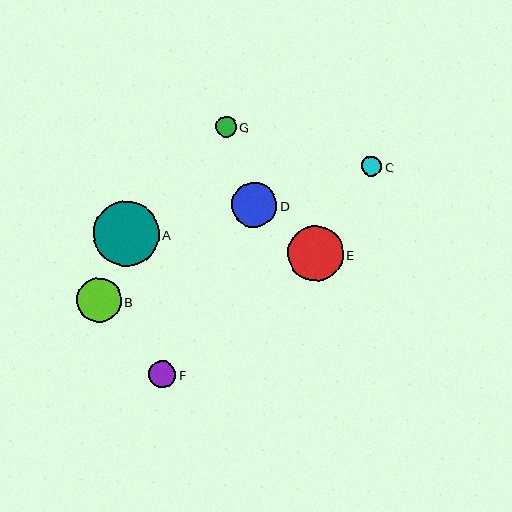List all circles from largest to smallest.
From largest to smallest: A, E, D, B, F, G, C.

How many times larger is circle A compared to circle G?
Circle A is approximately 3.2 times the size of circle G.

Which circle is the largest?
Circle A is the largest with a size of approximately 66 pixels.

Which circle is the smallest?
Circle C is the smallest with a size of approximately 20 pixels.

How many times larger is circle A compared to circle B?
Circle A is approximately 1.5 times the size of circle B.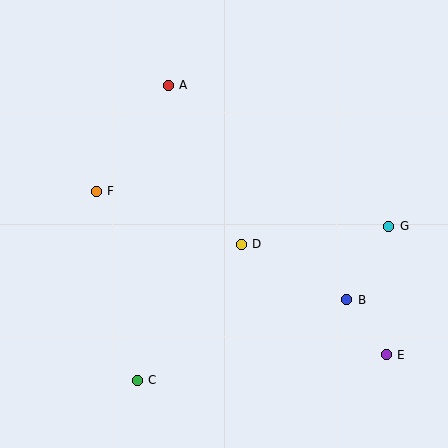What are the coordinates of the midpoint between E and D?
The midpoint between E and D is at (314, 299).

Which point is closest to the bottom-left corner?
Point C is closest to the bottom-left corner.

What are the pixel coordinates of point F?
Point F is at (96, 191).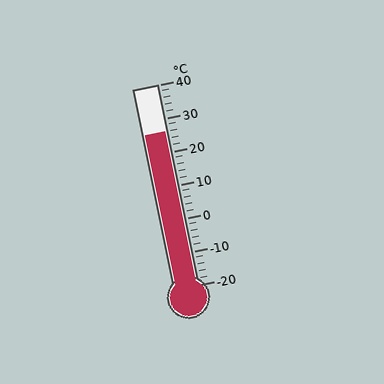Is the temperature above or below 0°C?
The temperature is above 0°C.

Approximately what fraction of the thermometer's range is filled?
The thermometer is filled to approximately 75% of its range.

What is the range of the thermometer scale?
The thermometer scale ranges from -20°C to 40°C.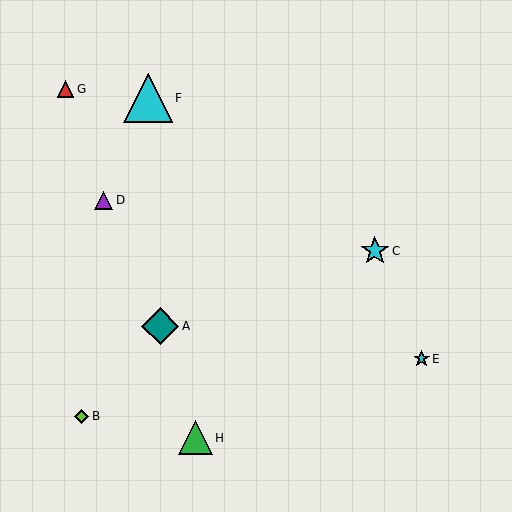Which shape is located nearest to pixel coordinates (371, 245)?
The cyan star (labeled C) at (375, 251) is nearest to that location.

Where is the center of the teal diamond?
The center of the teal diamond is at (160, 326).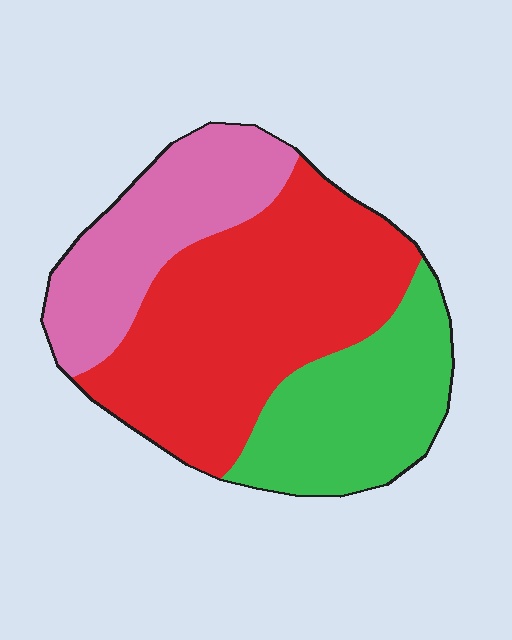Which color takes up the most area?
Red, at roughly 50%.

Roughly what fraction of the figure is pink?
Pink covers around 25% of the figure.